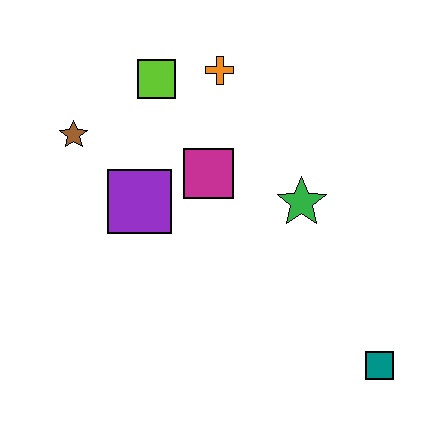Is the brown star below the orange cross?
Yes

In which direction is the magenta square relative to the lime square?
The magenta square is below the lime square.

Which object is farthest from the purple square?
The teal square is farthest from the purple square.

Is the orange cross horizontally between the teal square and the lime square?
Yes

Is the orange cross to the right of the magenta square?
Yes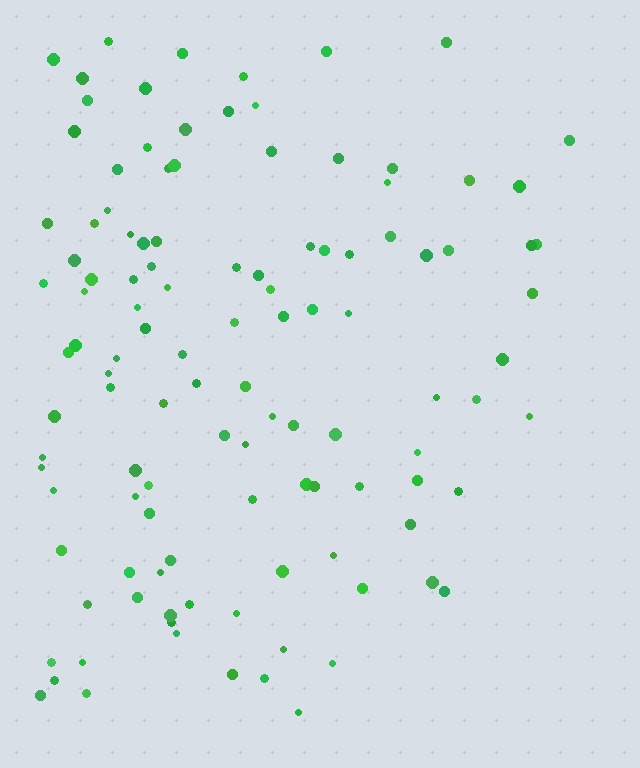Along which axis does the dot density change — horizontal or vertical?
Horizontal.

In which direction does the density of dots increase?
From right to left, with the left side densest.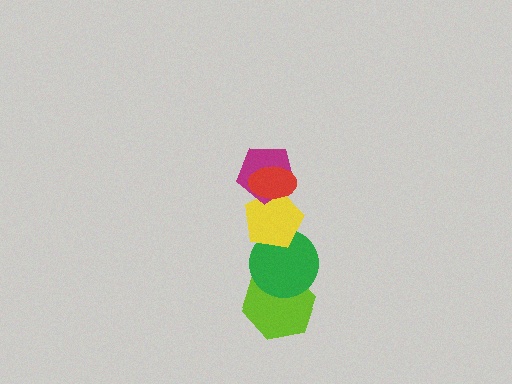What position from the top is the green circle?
The green circle is 4th from the top.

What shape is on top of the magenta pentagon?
The red ellipse is on top of the magenta pentagon.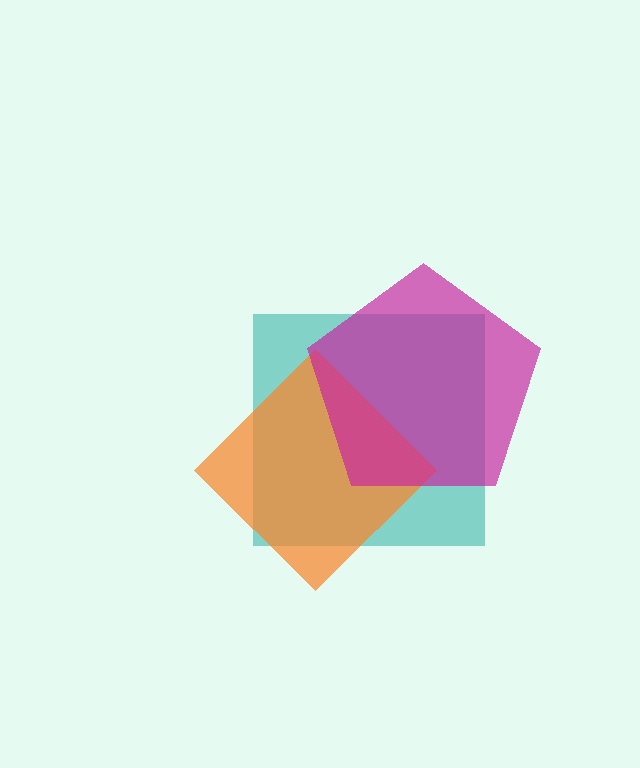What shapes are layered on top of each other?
The layered shapes are: a teal square, an orange diamond, a magenta pentagon.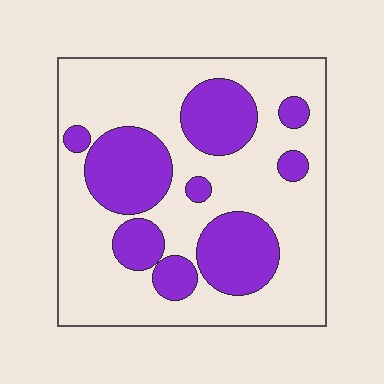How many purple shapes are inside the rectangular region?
9.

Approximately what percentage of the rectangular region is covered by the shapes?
Approximately 30%.